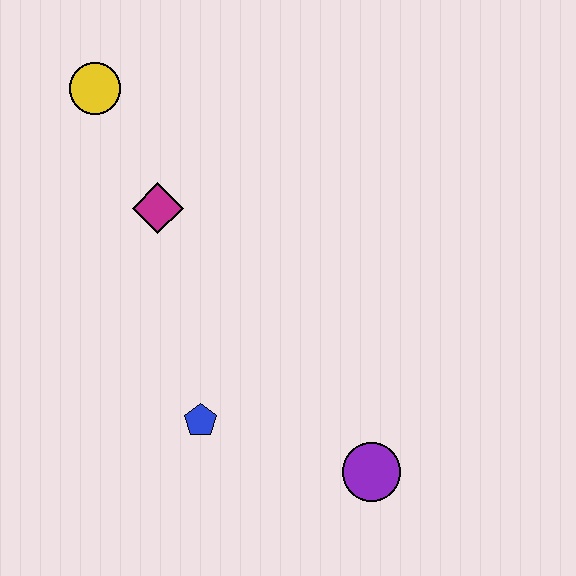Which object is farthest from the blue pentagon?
The yellow circle is farthest from the blue pentagon.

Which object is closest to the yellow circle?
The magenta diamond is closest to the yellow circle.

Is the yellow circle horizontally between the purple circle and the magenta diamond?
No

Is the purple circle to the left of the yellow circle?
No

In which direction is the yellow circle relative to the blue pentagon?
The yellow circle is above the blue pentagon.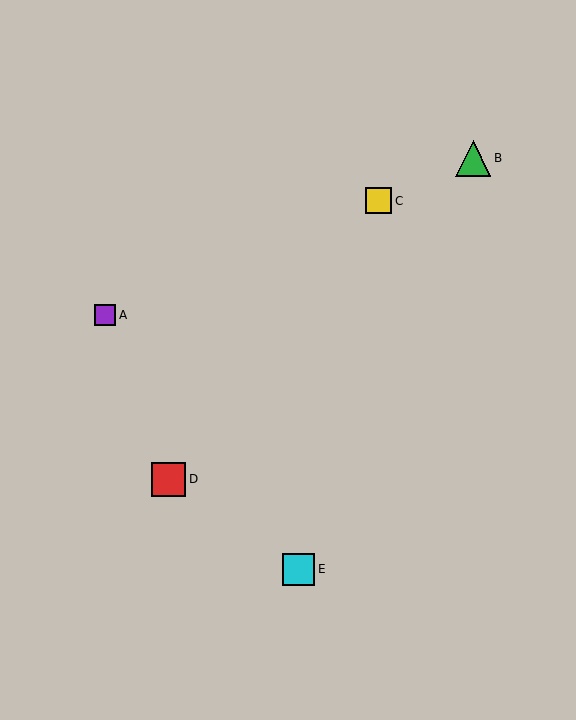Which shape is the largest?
The green triangle (labeled B) is the largest.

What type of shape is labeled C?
Shape C is a yellow square.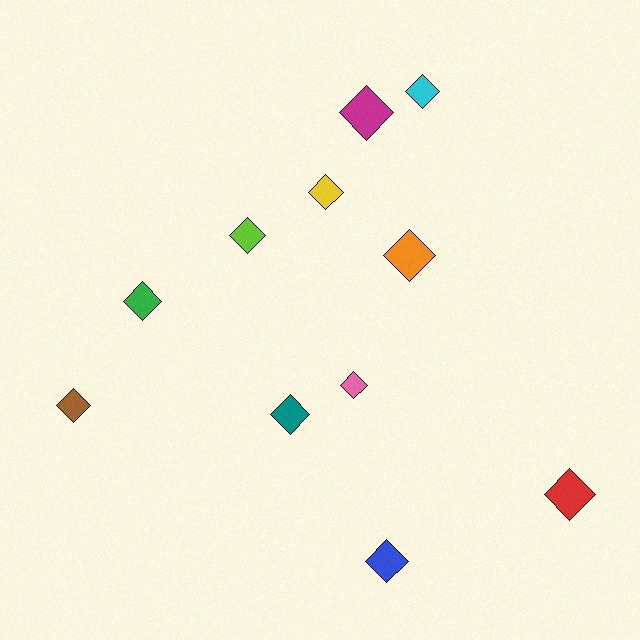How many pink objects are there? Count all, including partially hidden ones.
There is 1 pink object.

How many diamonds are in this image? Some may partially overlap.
There are 11 diamonds.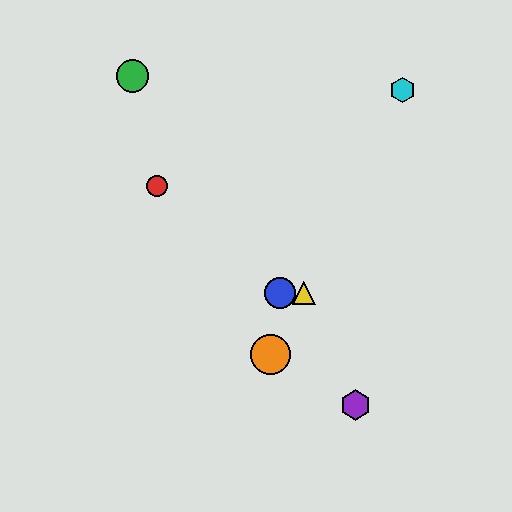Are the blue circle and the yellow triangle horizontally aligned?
Yes, both are at y≈293.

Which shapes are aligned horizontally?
The blue circle, the yellow triangle are aligned horizontally.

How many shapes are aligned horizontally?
2 shapes (the blue circle, the yellow triangle) are aligned horizontally.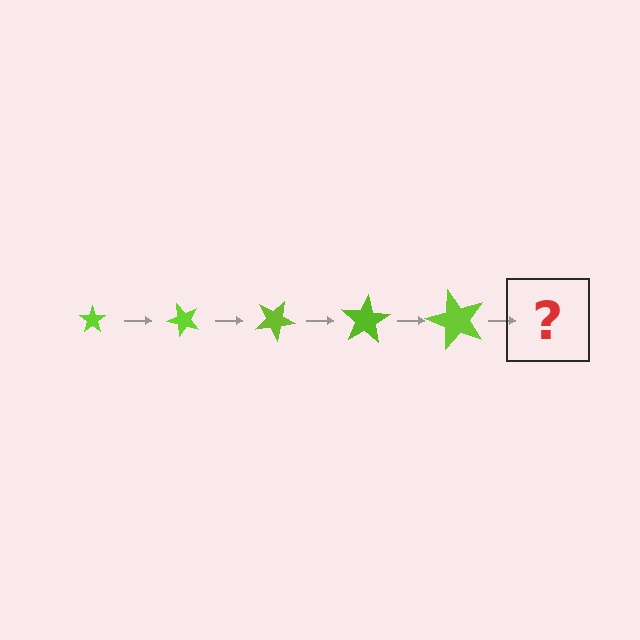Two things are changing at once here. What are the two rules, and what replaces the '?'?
The two rules are that the star grows larger each step and it rotates 50 degrees each step. The '?' should be a star, larger than the previous one and rotated 250 degrees from the start.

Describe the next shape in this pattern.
It should be a star, larger than the previous one and rotated 250 degrees from the start.